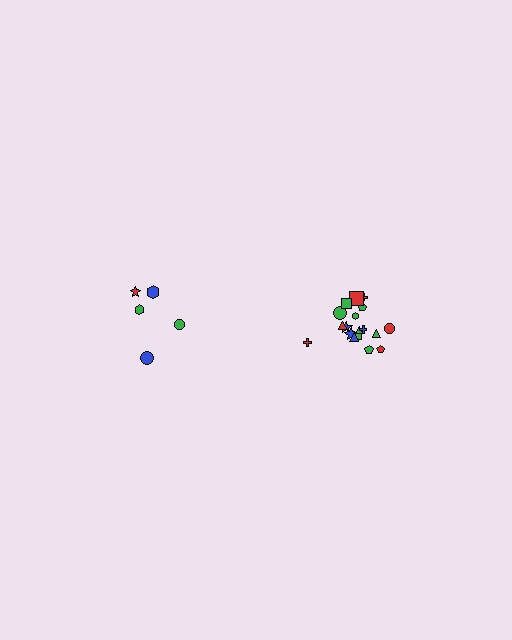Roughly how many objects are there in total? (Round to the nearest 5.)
Roughly 25 objects in total.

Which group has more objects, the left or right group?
The right group.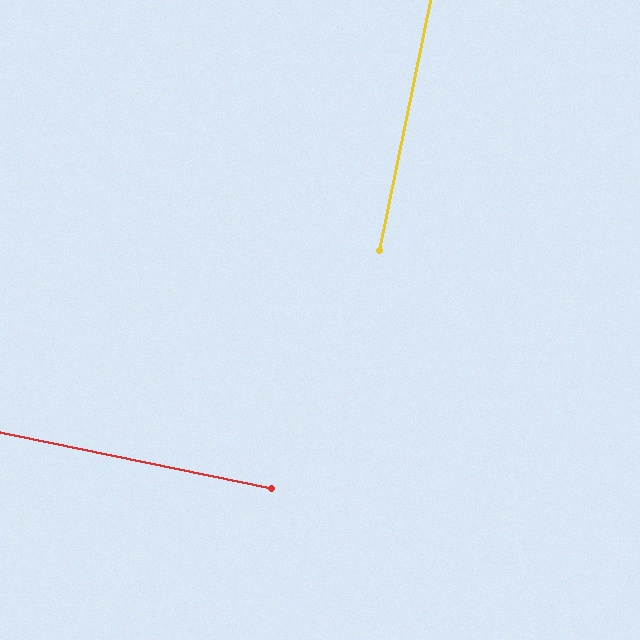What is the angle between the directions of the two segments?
Approximately 90 degrees.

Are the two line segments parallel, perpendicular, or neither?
Perpendicular — they meet at approximately 90°.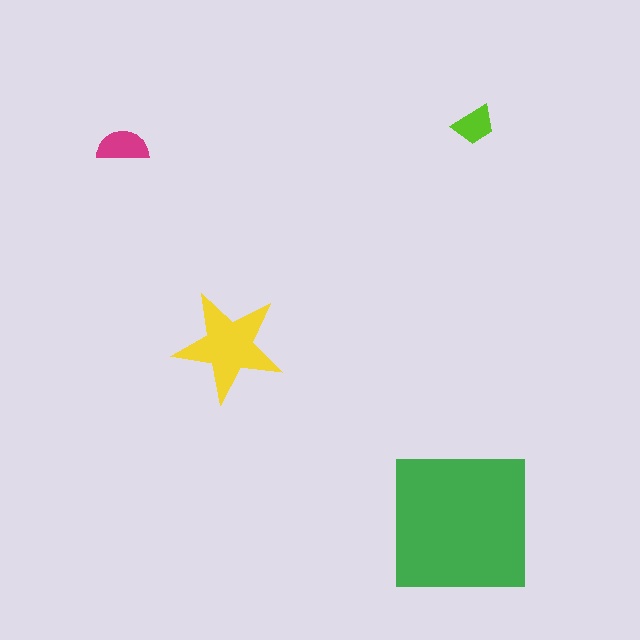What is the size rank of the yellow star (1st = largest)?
2nd.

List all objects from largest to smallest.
The green square, the yellow star, the magenta semicircle, the lime trapezoid.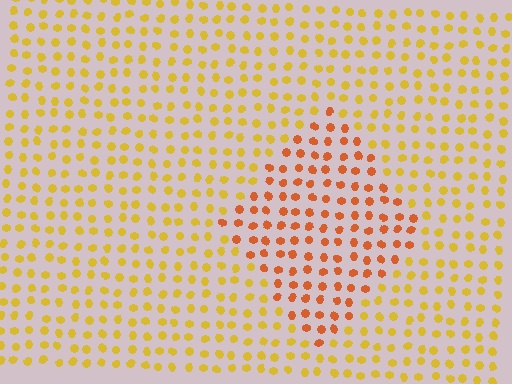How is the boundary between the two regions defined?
The boundary is defined purely by a slight shift in hue (about 32 degrees). Spacing, size, and orientation are identical on both sides.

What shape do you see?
I see a diamond.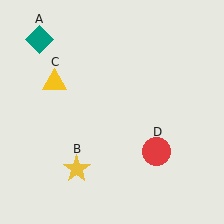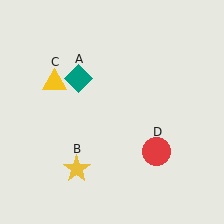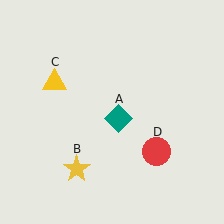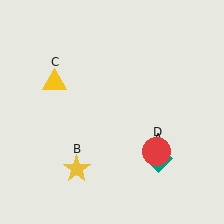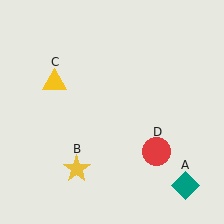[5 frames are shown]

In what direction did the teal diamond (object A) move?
The teal diamond (object A) moved down and to the right.